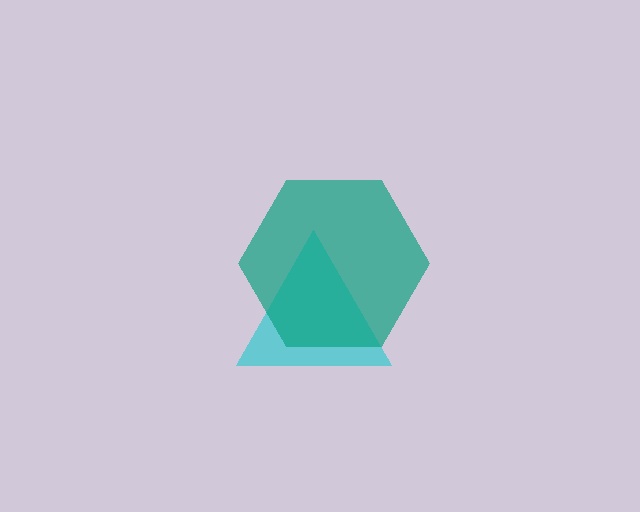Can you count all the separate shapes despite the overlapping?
Yes, there are 2 separate shapes.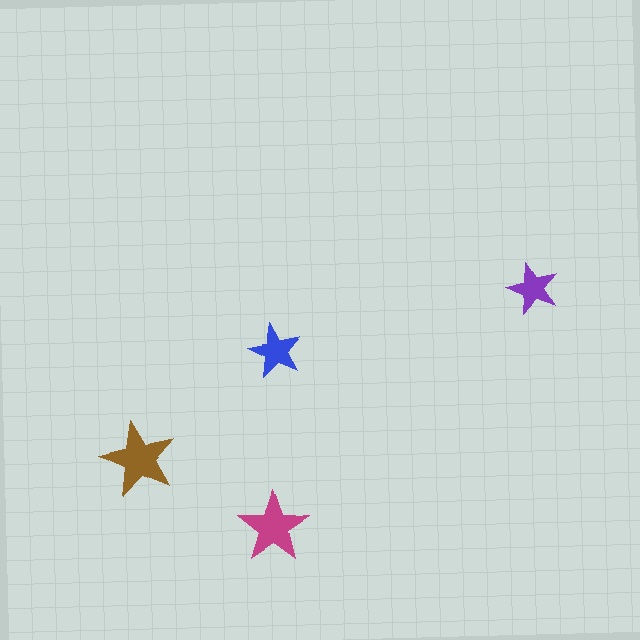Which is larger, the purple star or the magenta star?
The magenta one.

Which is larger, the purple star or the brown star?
The brown one.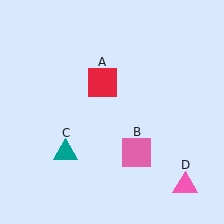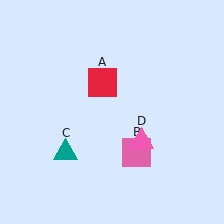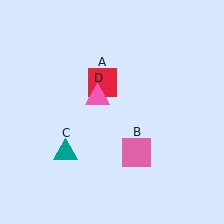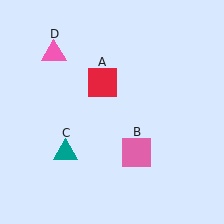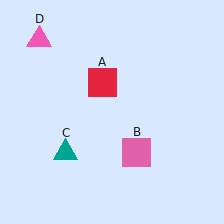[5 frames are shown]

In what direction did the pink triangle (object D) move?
The pink triangle (object D) moved up and to the left.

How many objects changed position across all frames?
1 object changed position: pink triangle (object D).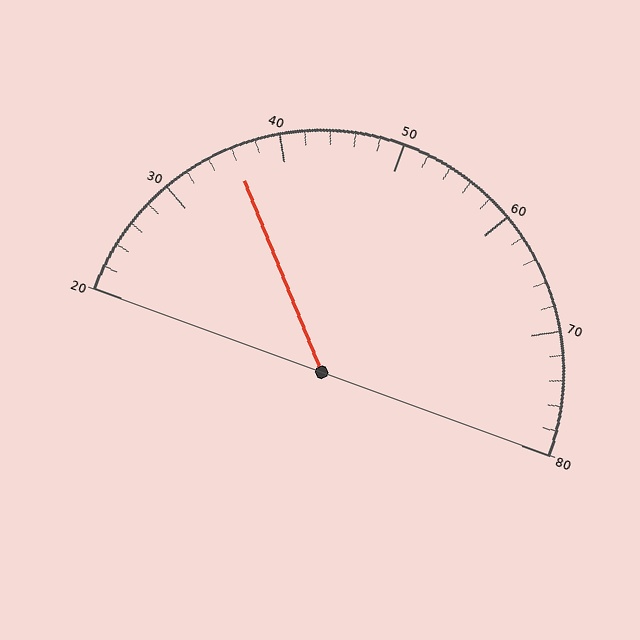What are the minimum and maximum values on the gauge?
The gauge ranges from 20 to 80.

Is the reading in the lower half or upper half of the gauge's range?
The reading is in the lower half of the range (20 to 80).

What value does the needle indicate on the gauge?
The needle indicates approximately 36.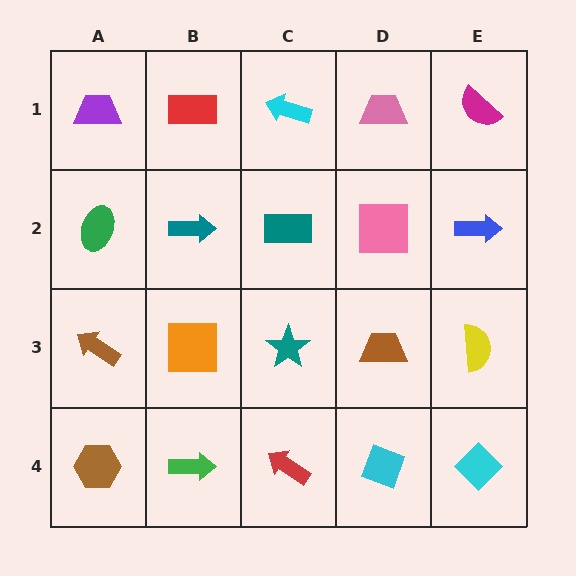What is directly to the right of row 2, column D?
A blue arrow.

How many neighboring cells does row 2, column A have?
3.